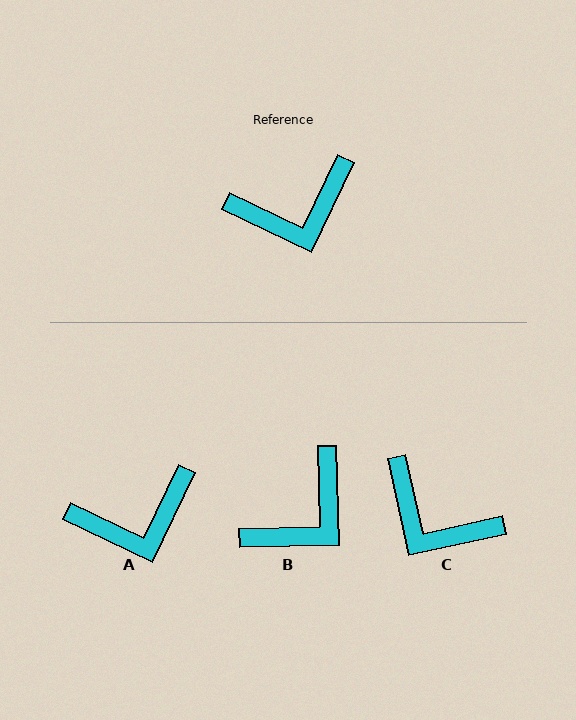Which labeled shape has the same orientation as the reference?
A.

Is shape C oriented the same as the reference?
No, it is off by about 52 degrees.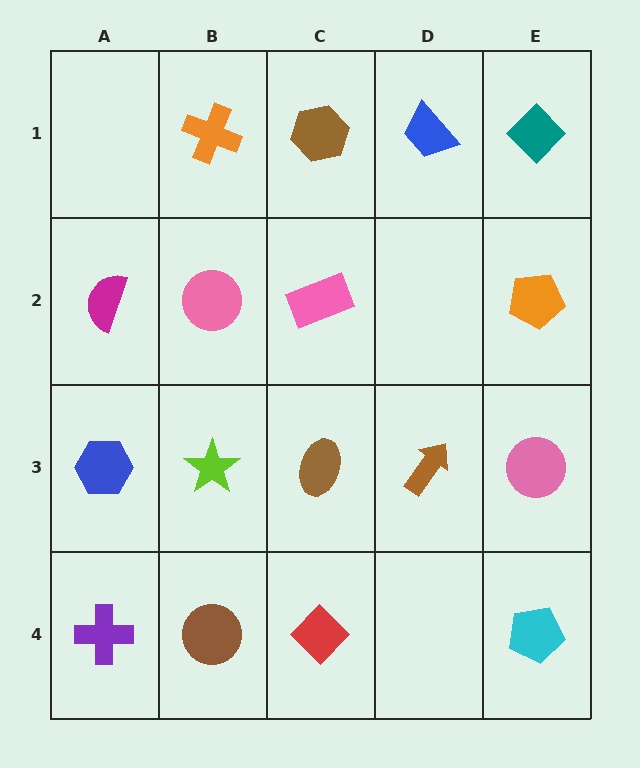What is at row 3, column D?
A brown arrow.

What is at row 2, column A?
A magenta semicircle.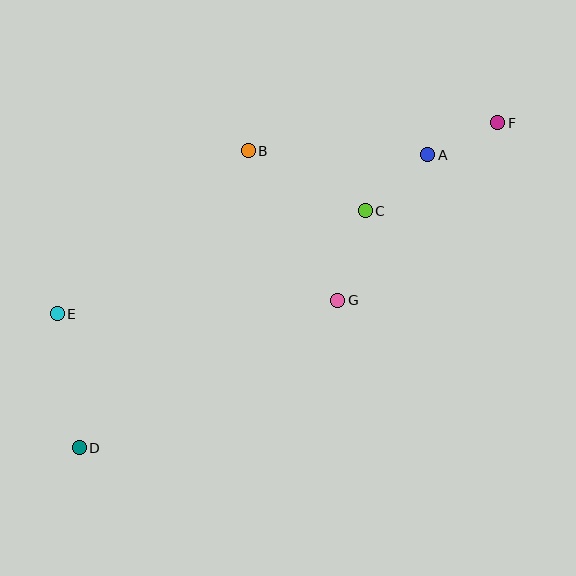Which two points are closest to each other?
Points A and F are closest to each other.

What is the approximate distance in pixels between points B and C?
The distance between B and C is approximately 131 pixels.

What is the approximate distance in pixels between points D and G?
The distance between D and G is approximately 298 pixels.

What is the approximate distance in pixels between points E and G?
The distance between E and G is approximately 281 pixels.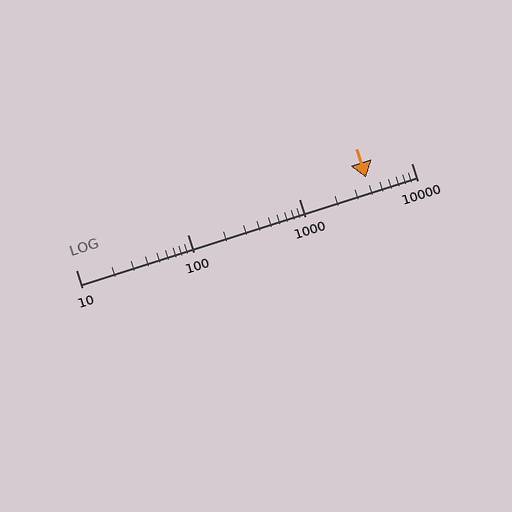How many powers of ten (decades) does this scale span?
The scale spans 3 decades, from 10 to 10000.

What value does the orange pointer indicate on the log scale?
The pointer indicates approximately 3900.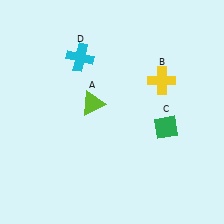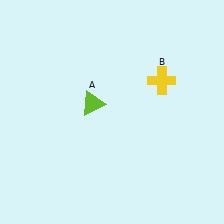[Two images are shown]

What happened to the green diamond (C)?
The green diamond (C) was removed in Image 2. It was in the bottom-right area of Image 1.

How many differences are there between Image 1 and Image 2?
There are 2 differences between the two images.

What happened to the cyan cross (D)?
The cyan cross (D) was removed in Image 2. It was in the top-left area of Image 1.